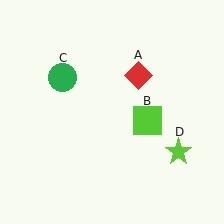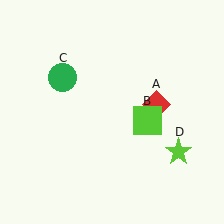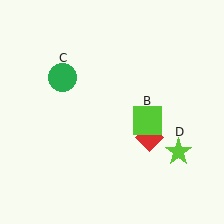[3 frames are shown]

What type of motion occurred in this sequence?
The red diamond (object A) rotated clockwise around the center of the scene.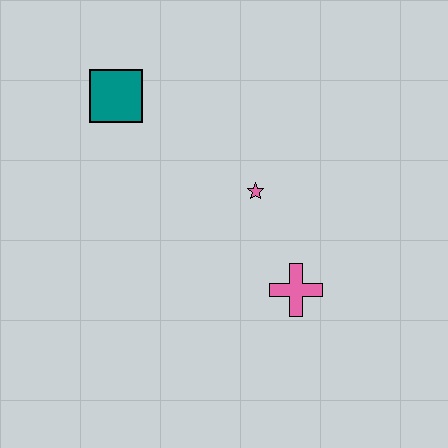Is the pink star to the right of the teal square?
Yes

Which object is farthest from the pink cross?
The teal square is farthest from the pink cross.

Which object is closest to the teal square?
The pink star is closest to the teal square.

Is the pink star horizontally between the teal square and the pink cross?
Yes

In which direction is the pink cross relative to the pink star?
The pink cross is below the pink star.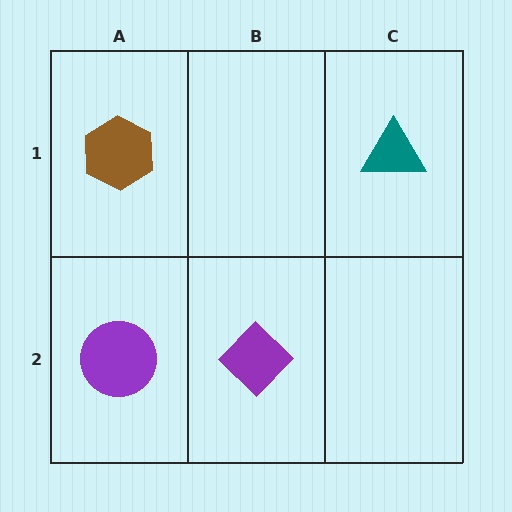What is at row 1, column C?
A teal triangle.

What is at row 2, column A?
A purple circle.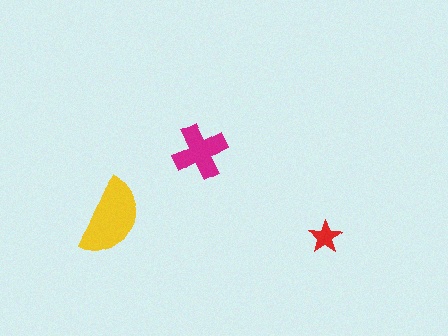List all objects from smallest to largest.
The red star, the magenta cross, the yellow semicircle.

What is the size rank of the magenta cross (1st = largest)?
2nd.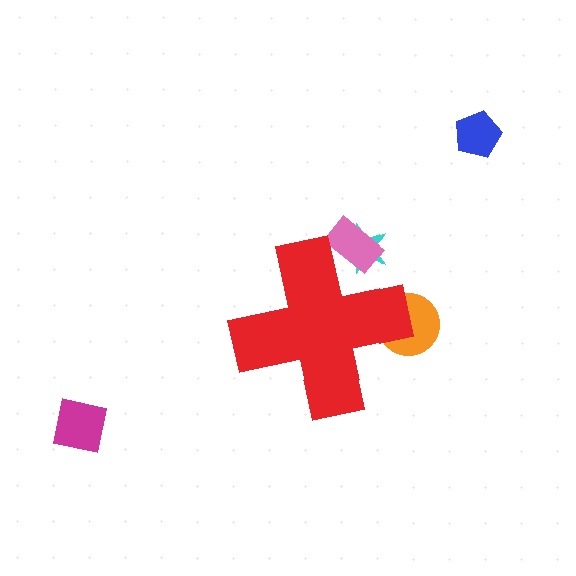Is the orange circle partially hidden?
Yes, the orange circle is partially hidden behind the red cross.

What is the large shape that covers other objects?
A red cross.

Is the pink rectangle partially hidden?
Yes, the pink rectangle is partially hidden behind the red cross.